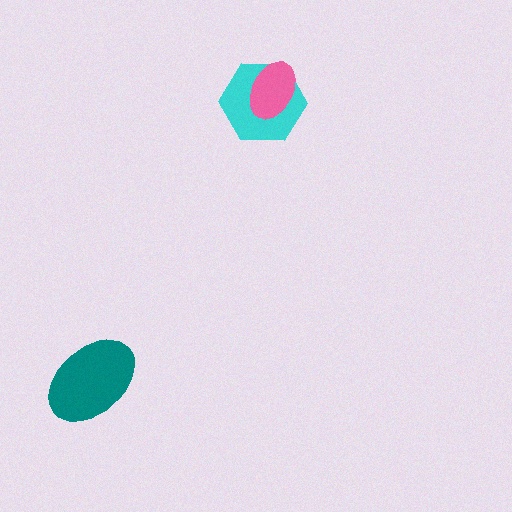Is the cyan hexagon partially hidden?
Yes, it is partially covered by another shape.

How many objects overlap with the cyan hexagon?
1 object overlaps with the cyan hexagon.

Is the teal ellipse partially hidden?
No, no other shape covers it.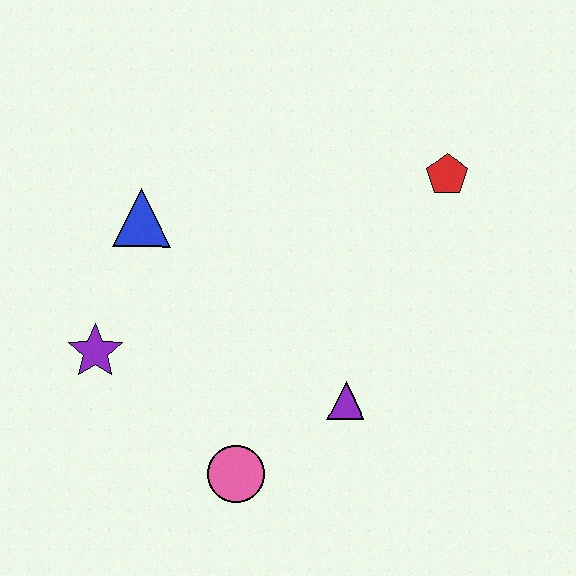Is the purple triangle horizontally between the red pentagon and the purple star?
Yes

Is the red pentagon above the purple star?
Yes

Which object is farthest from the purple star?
The red pentagon is farthest from the purple star.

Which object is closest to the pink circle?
The purple triangle is closest to the pink circle.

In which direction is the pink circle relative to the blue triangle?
The pink circle is below the blue triangle.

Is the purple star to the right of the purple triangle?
No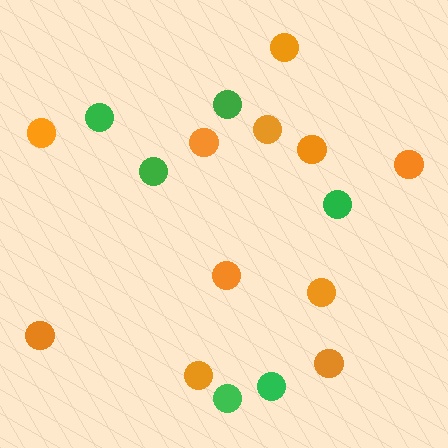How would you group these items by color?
There are 2 groups: one group of orange circles (11) and one group of green circles (6).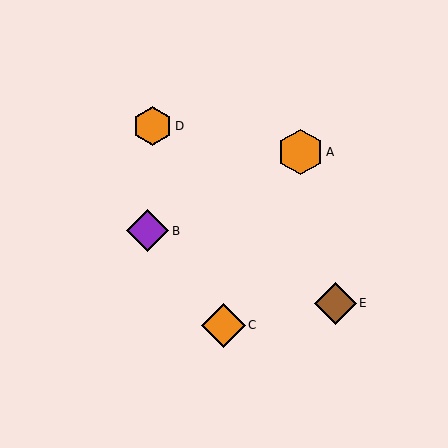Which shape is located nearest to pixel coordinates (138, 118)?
The orange hexagon (labeled D) at (153, 126) is nearest to that location.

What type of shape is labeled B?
Shape B is a purple diamond.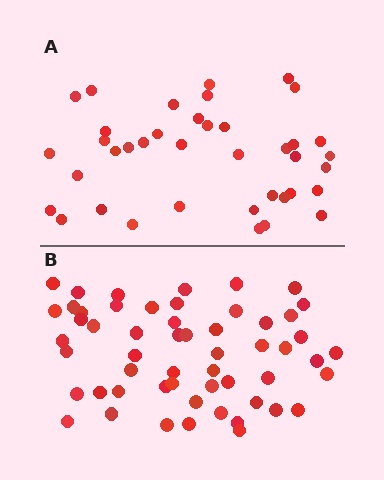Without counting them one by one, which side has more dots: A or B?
Region B (the bottom region) has more dots.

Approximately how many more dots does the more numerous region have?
Region B has approximately 15 more dots than region A.